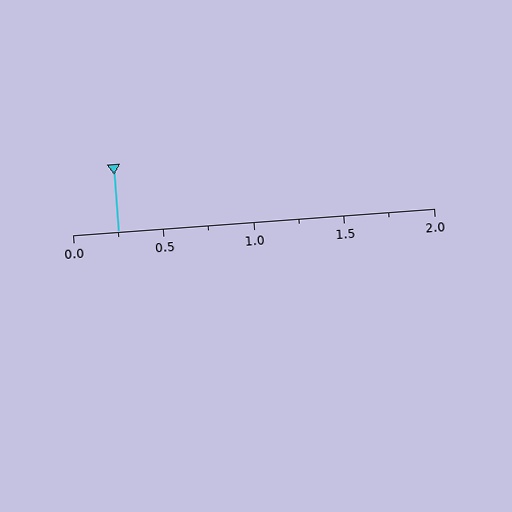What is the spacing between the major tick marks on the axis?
The major ticks are spaced 0.5 apart.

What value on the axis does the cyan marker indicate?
The marker indicates approximately 0.25.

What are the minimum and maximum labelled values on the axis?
The axis runs from 0.0 to 2.0.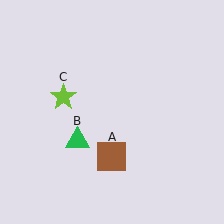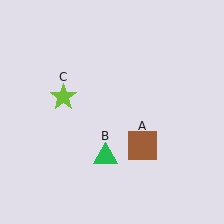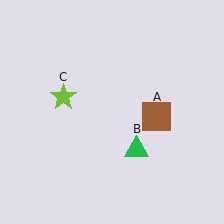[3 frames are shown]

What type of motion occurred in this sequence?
The brown square (object A), green triangle (object B) rotated counterclockwise around the center of the scene.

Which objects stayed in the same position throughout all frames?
Lime star (object C) remained stationary.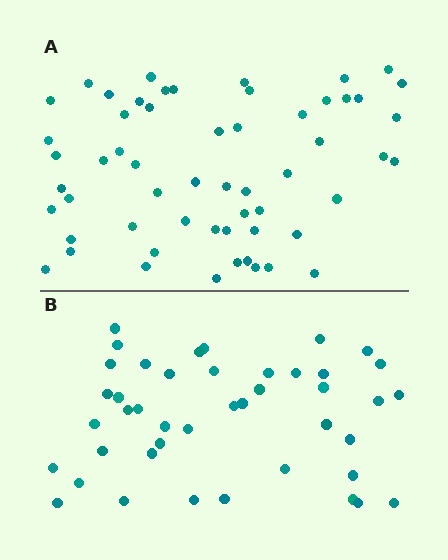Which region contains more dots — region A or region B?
Region A (the top region) has more dots.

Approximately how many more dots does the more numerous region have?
Region A has approximately 15 more dots than region B.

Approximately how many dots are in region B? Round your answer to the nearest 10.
About 40 dots. (The exact count is 43, which rounds to 40.)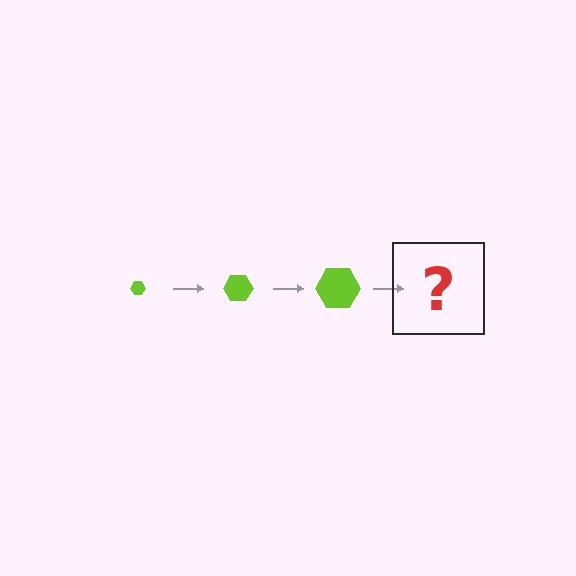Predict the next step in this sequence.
The next step is a lime hexagon, larger than the previous one.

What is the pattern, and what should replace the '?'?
The pattern is that the hexagon gets progressively larger each step. The '?' should be a lime hexagon, larger than the previous one.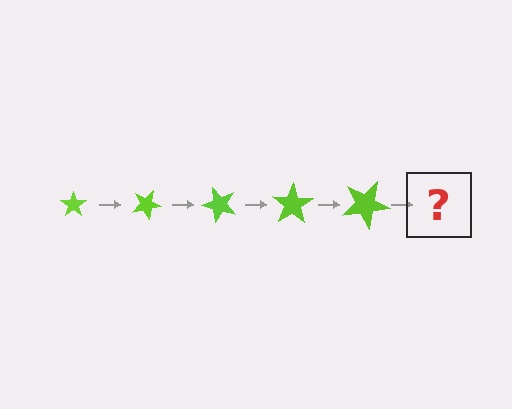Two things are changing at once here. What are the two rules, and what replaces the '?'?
The two rules are that the star grows larger each step and it rotates 25 degrees each step. The '?' should be a star, larger than the previous one and rotated 125 degrees from the start.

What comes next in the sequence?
The next element should be a star, larger than the previous one and rotated 125 degrees from the start.